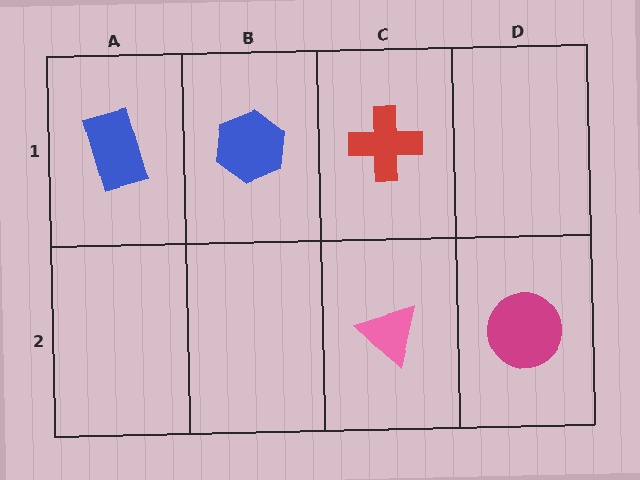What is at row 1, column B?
A blue hexagon.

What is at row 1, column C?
A red cross.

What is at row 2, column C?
A pink triangle.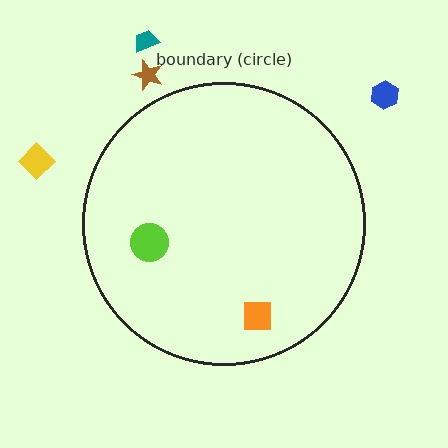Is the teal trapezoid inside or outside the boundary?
Outside.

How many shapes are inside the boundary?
2 inside, 4 outside.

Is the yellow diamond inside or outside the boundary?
Outside.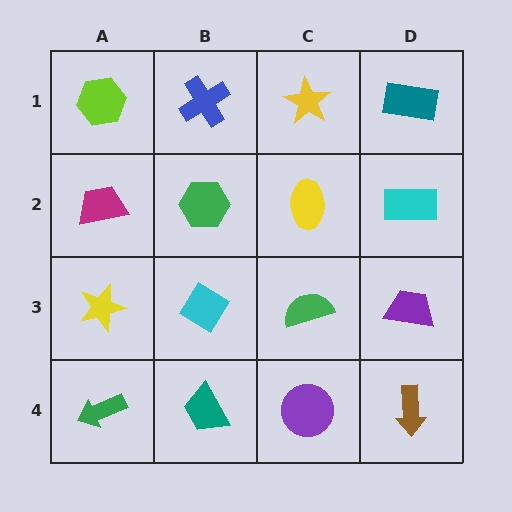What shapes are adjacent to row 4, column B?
A cyan diamond (row 3, column B), a green arrow (row 4, column A), a purple circle (row 4, column C).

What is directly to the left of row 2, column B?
A magenta trapezoid.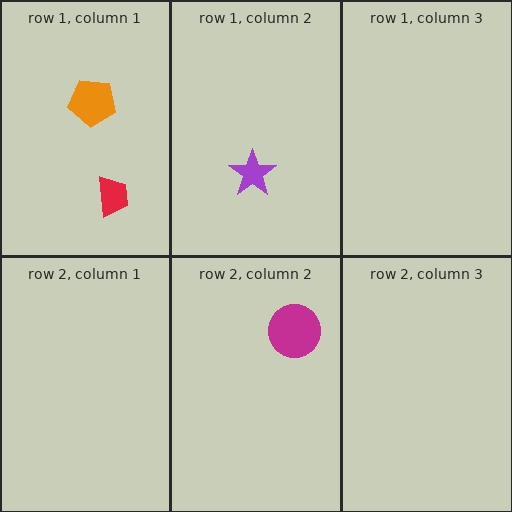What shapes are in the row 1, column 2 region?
The purple star.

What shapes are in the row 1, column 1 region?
The orange pentagon, the red trapezoid.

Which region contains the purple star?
The row 1, column 2 region.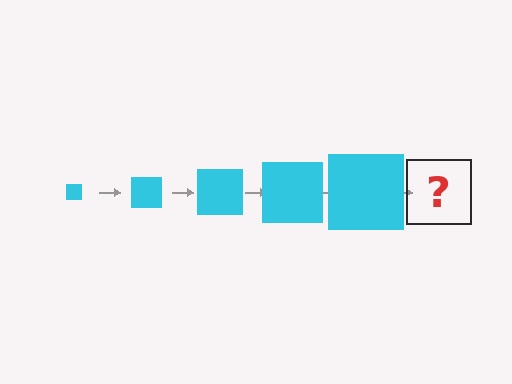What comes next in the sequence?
The next element should be a cyan square, larger than the previous one.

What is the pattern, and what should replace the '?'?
The pattern is that the square gets progressively larger each step. The '?' should be a cyan square, larger than the previous one.